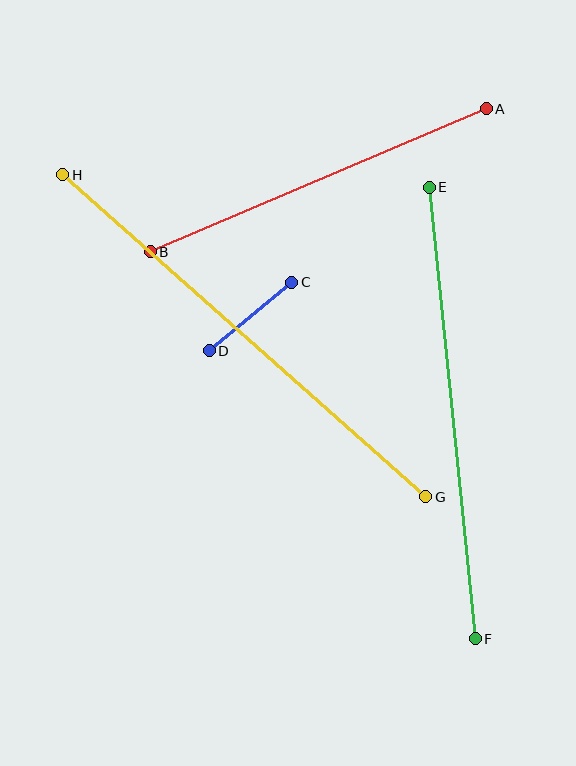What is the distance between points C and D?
The distance is approximately 108 pixels.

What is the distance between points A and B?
The distance is approximately 365 pixels.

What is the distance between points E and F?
The distance is approximately 454 pixels.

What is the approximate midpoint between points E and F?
The midpoint is at approximately (452, 413) pixels.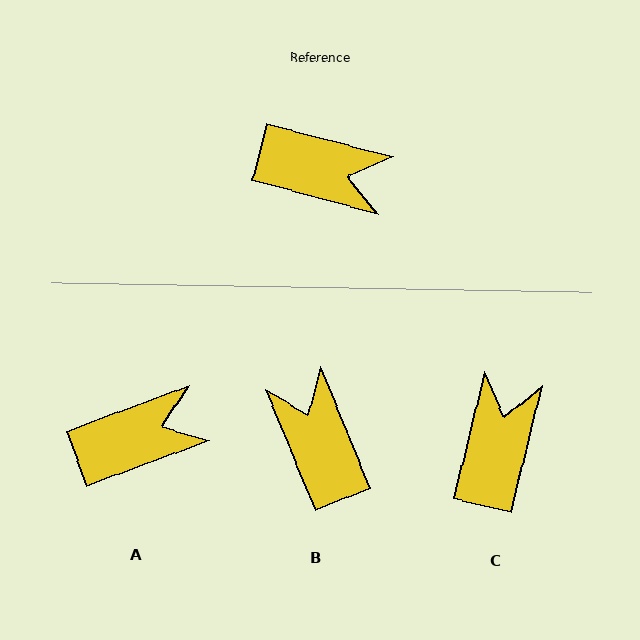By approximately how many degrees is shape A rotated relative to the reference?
Approximately 35 degrees counter-clockwise.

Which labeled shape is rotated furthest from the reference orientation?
B, about 127 degrees away.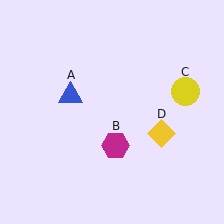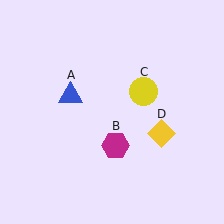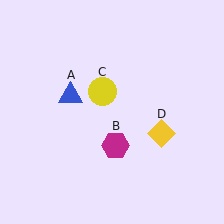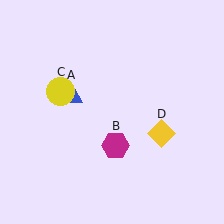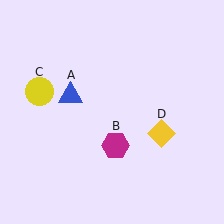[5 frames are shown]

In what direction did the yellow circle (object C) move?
The yellow circle (object C) moved left.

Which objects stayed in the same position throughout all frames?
Blue triangle (object A) and magenta hexagon (object B) and yellow diamond (object D) remained stationary.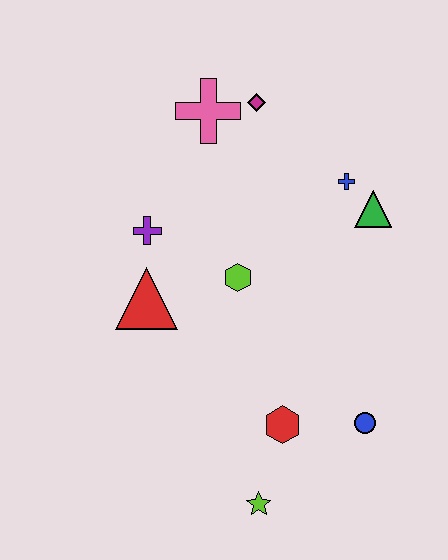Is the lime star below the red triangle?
Yes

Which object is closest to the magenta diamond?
The pink cross is closest to the magenta diamond.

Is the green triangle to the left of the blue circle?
No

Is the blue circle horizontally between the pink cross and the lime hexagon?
No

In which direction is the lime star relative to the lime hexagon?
The lime star is below the lime hexagon.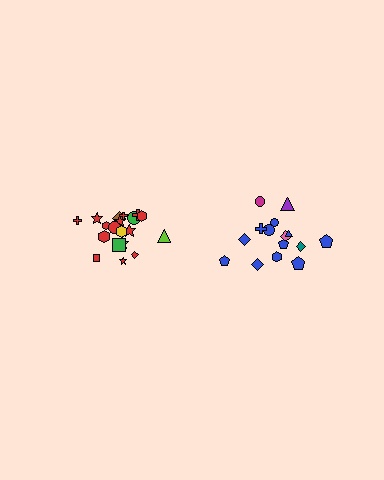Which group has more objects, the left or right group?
The left group.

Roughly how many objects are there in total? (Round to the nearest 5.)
Roughly 35 objects in total.